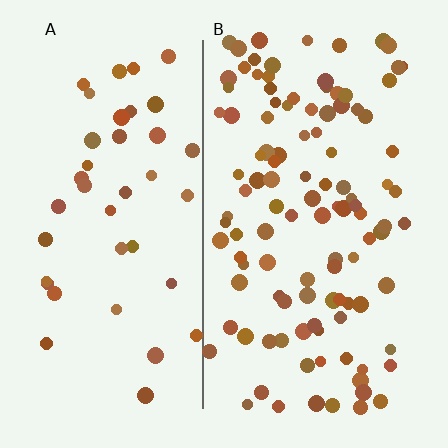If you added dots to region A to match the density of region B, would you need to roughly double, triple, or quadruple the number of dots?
Approximately triple.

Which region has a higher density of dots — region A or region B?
B (the right).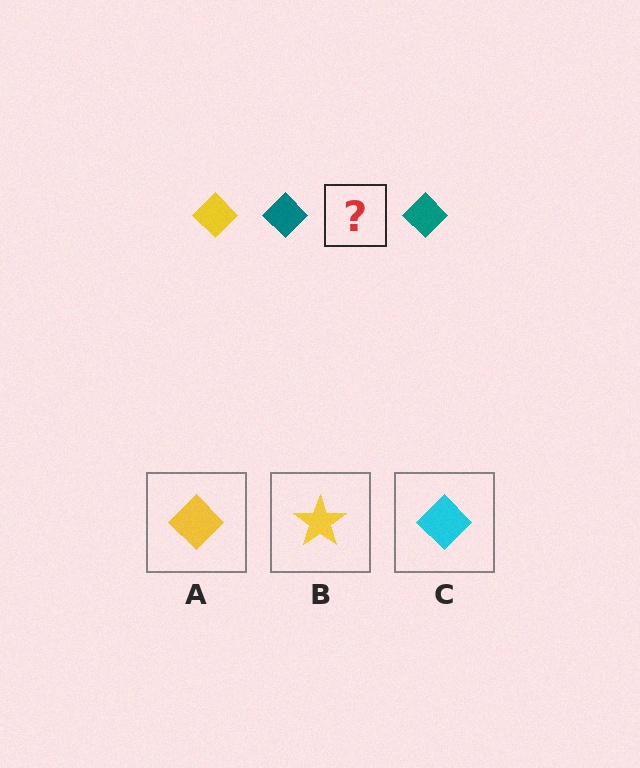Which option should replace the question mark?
Option A.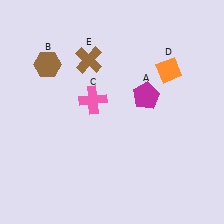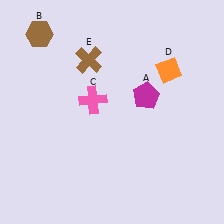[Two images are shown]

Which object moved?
The brown hexagon (B) moved up.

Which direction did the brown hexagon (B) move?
The brown hexagon (B) moved up.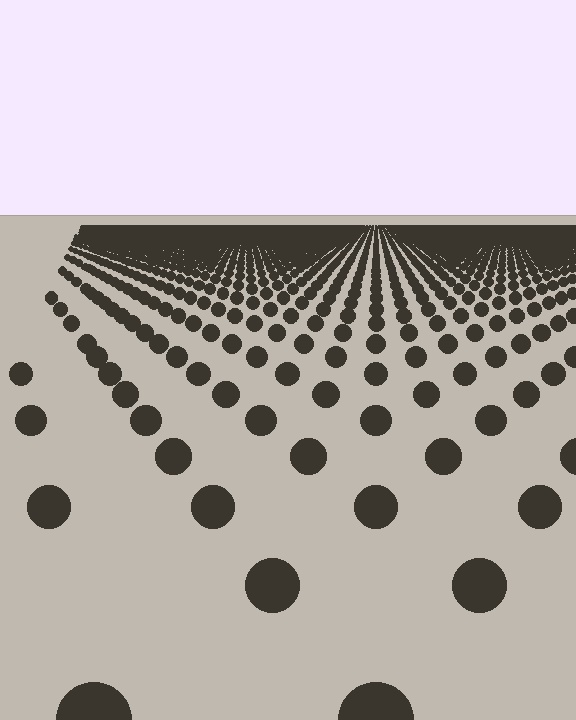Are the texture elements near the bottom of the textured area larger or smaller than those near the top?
Larger. Near the bottom, elements are closer to the viewer and appear at a bigger on-screen size.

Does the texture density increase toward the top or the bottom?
Density increases toward the top.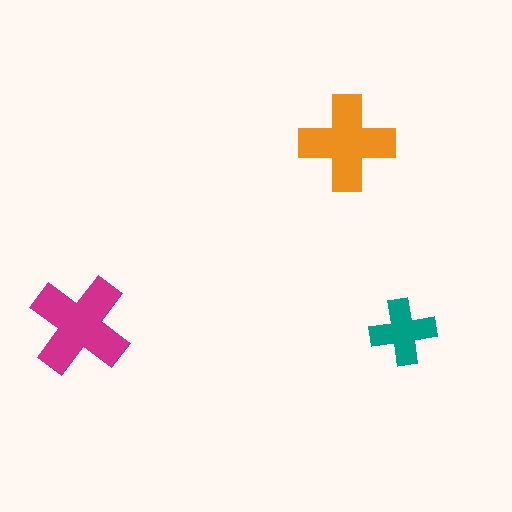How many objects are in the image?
There are 3 objects in the image.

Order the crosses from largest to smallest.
the magenta one, the orange one, the teal one.